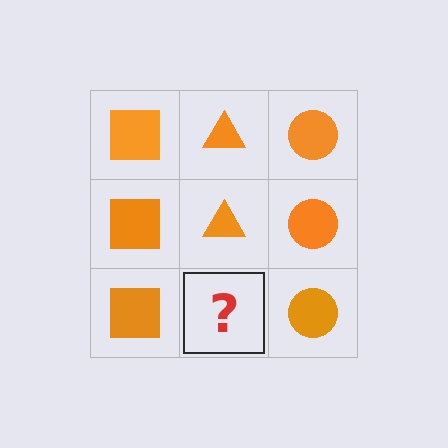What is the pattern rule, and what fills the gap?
The rule is that each column has a consistent shape. The gap should be filled with an orange triangle.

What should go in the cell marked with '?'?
The missing cell should contain an orange triangle.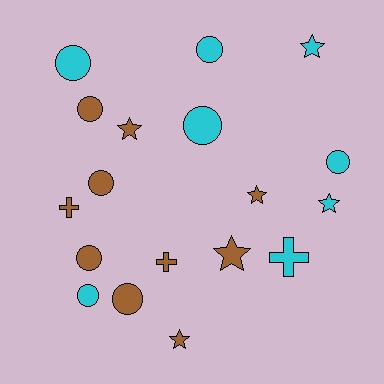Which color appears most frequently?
Brown, with 10 objects.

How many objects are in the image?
There are 18 objects.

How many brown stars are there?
There are 4 brown stars.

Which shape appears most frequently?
Circle, with 9 objects.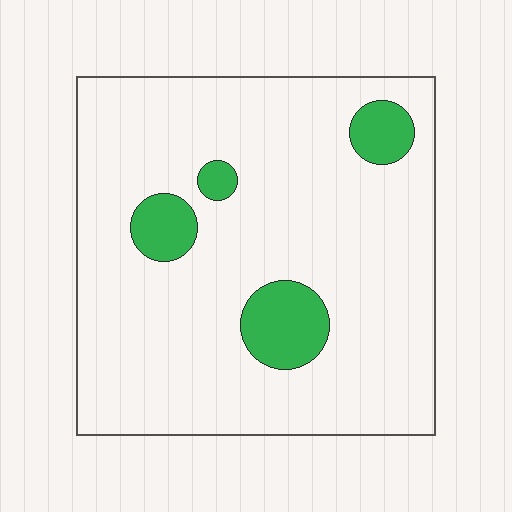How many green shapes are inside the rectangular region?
4.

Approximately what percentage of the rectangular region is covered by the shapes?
Approximately 10%.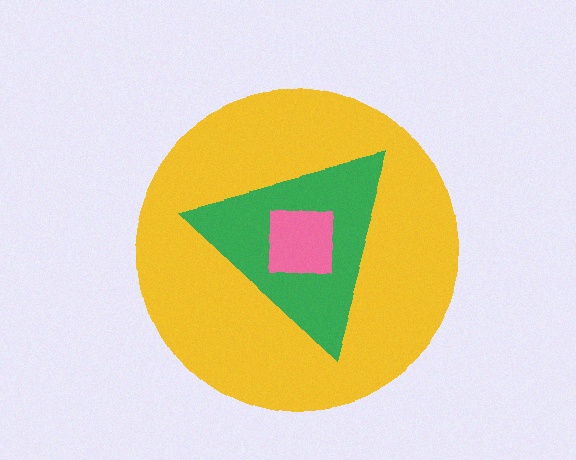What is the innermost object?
The pink square.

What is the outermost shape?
The yellow circle.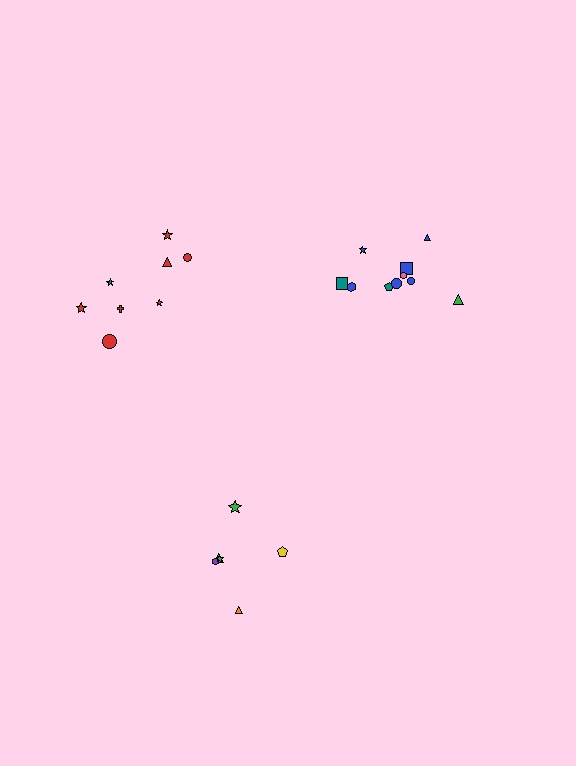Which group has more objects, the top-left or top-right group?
The top-right group.